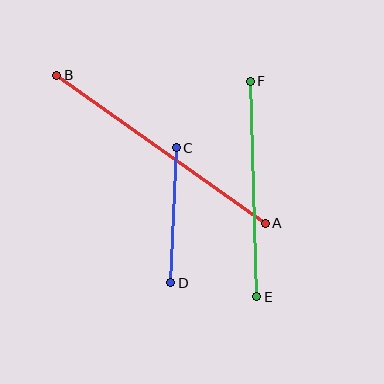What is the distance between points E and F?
The distance is approximately 216 pixels.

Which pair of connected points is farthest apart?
Points A and B are farthest apart.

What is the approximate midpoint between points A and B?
The midpoint is at approximately (161, 149) pixels.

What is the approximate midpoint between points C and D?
The midpoint is at approximately (173, 215) pixels.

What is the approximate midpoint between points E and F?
The midpoint is at approximately (253, 189) pixels.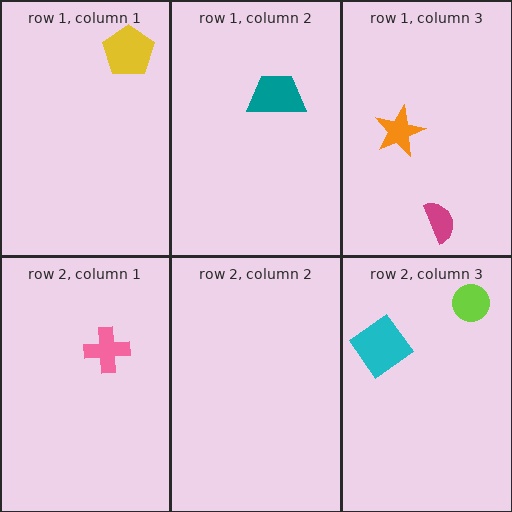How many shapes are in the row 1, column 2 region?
1.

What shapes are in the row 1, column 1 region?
The yellow pentagon.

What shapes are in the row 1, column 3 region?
The magenta semicircle, the orange star.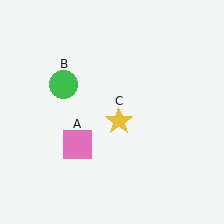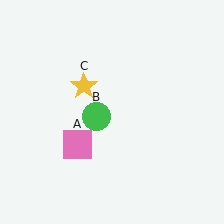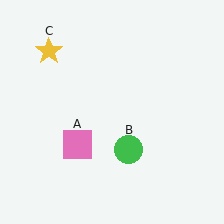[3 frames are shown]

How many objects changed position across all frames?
2 objects changed position: green circle (object B), yellow star (object C).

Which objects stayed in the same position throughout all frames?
Pink square (object A) remained stationary.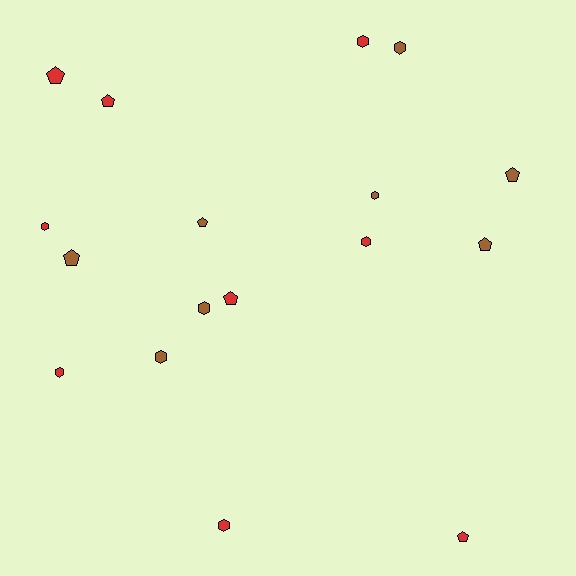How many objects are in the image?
There are 17 objects.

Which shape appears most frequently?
Hexagon, with 9 objects.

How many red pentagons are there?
There are 4 red pentagons.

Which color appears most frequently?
Red, with 9 objects.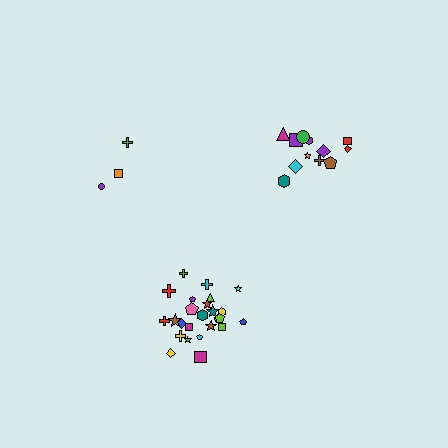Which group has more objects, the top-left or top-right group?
The top-right group.